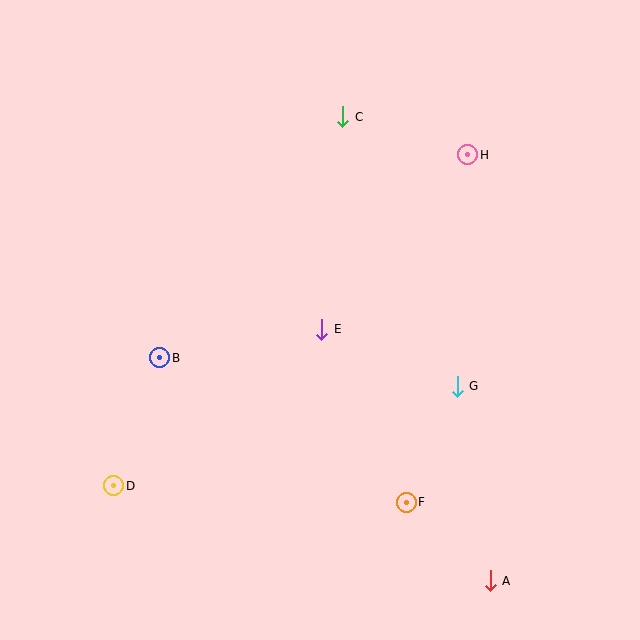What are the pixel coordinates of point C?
Point C is at (343, 117).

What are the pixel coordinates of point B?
Point B is at (160, 358).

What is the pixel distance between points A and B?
The distance between A and B is 399 pixels.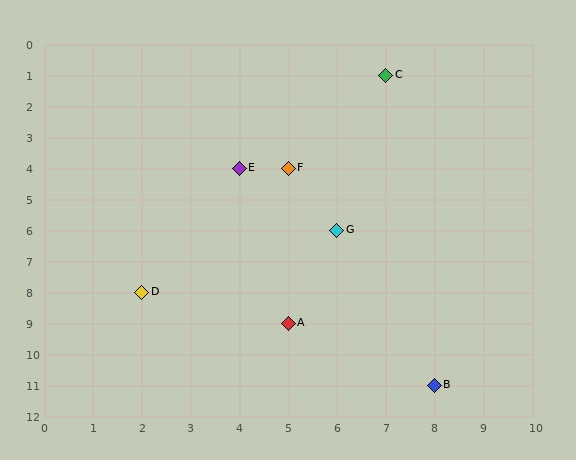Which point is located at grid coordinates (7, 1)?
Point C is at (7, 1).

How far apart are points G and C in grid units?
Points G and C are 1 column and 5 rows apart (about 5.1 grid units diagonally).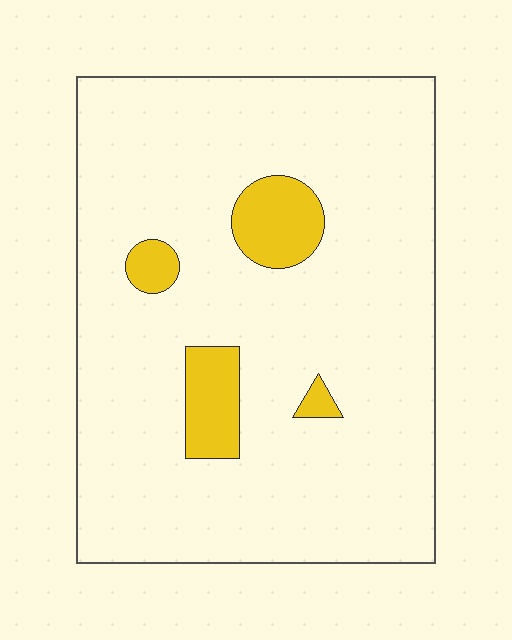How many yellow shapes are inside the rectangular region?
4.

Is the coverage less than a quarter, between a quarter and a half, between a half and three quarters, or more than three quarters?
Less than a quarter.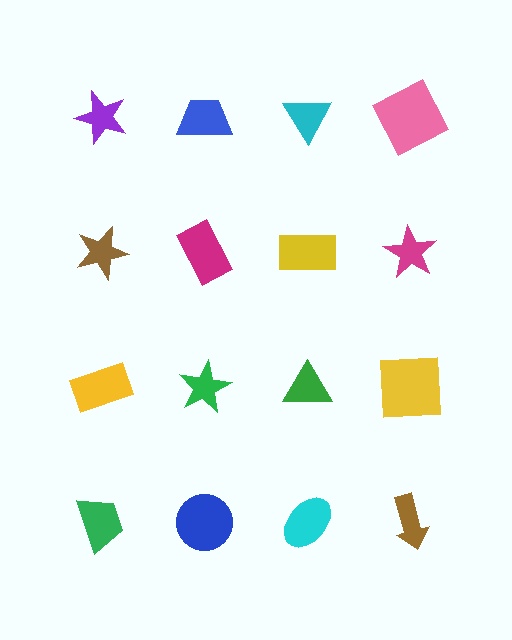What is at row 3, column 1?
A yellow rectangle.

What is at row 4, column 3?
A cyan ellipse.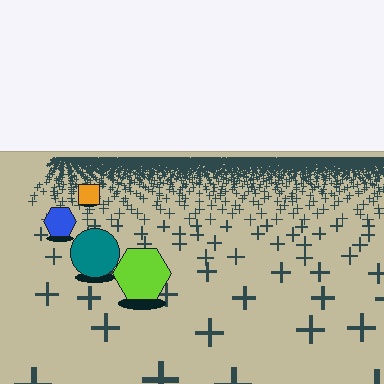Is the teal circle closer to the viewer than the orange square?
Yes. The teal circle is closer — you can tell from the texture gradient: the ground texture is coarser near it.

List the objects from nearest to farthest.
From nearest to farthest: the lime hexagon, the teal circle, the blue hexagon, the orange square.